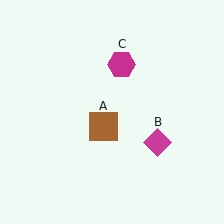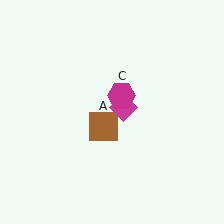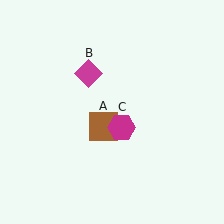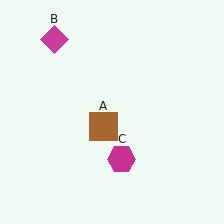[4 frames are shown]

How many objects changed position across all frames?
2 objects changed position: magenta diamond (object B), magenta hexagon (object C).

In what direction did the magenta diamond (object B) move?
The magenta diamond (object B) moved up and to the left.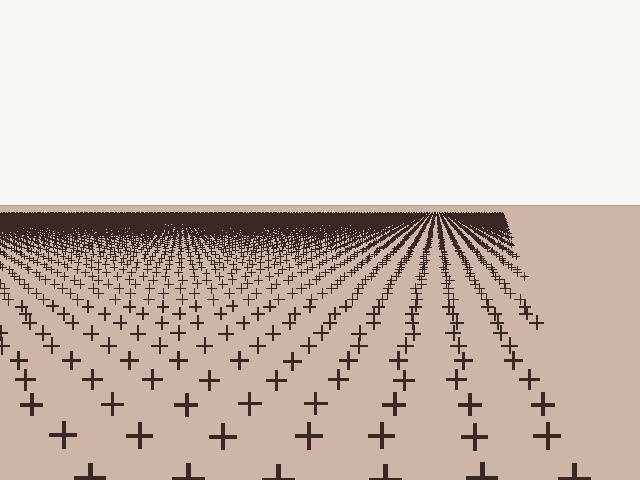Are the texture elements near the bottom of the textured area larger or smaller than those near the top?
Larger. Near the bottom, elements are closer to the viewer and appear at a bigger on-screen size.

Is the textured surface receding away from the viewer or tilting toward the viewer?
The surface is receding away from the viewer. Texture elements get smaller and denser toward the top.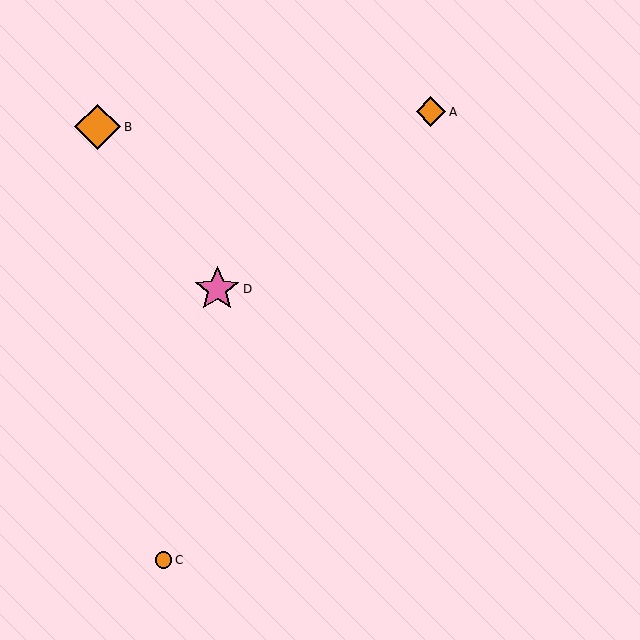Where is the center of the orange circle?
The center of the orange circle is at (163, 560).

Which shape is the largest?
The orange diamond (labeled B) is the largest.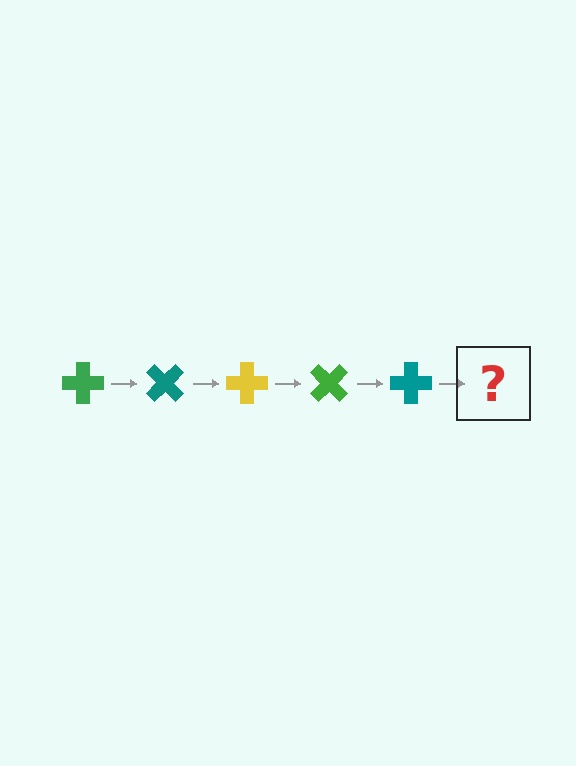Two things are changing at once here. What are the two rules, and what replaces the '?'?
The two rules are that it rotates 45 degrees each step and the color cycles through green, teal, and yellow. The '?' should be a yellow cross, rotated 225 degrees from the start.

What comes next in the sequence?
The next element should be a yellow cross, rotated 225 degrees from the start.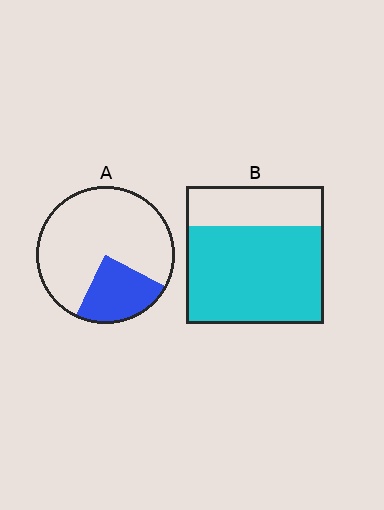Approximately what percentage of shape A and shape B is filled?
A is approximately 25% and B is approximately 70%.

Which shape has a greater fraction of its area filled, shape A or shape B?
Shape B.